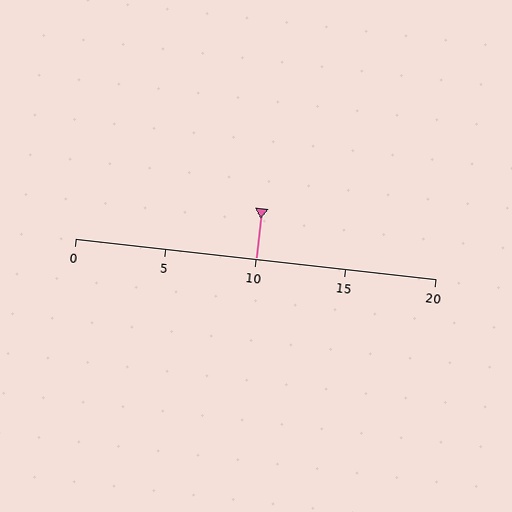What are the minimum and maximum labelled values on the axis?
The axis runs from 0 to 20.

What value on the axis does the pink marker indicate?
The marker indicates approximately 10.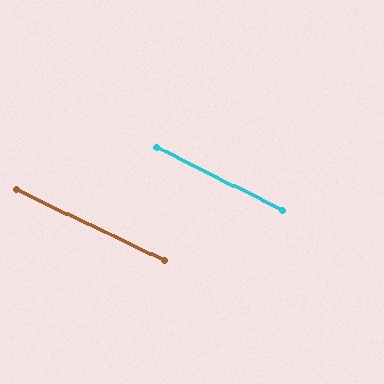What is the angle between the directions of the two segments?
Approximately 1 degree.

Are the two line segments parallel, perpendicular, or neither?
Parallel — their directions differ by only 0.7°.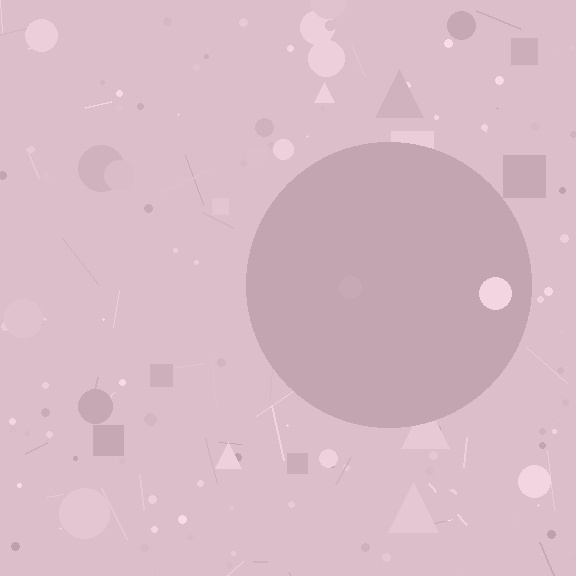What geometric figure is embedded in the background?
A circle is embedded in the background.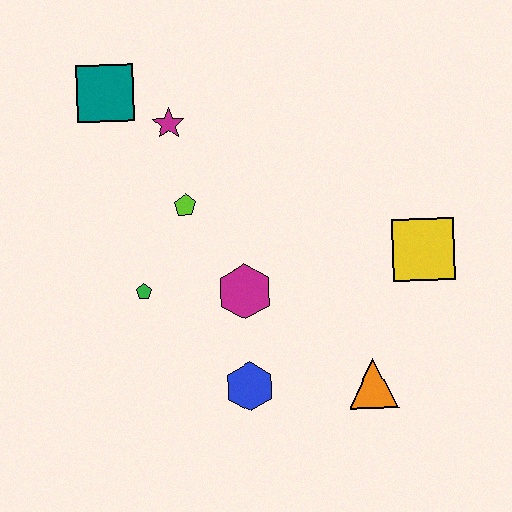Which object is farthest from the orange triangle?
The teal square is farthest from the orange triangle.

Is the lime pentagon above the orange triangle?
Yes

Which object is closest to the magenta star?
The teal square is closest to the magenta star.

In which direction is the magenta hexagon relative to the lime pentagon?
The magenta hexagon is below the lime pentagon.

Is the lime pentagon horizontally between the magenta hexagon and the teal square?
Yes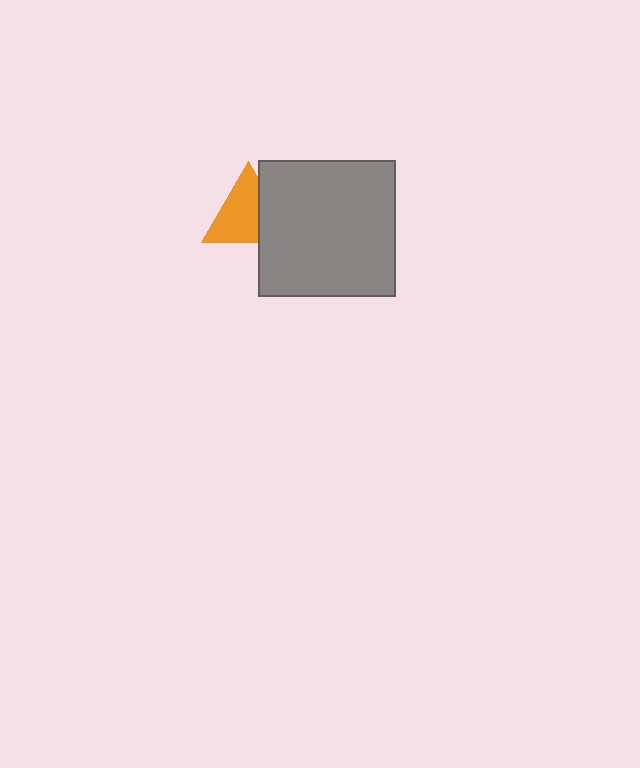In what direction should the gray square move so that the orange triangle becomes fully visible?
The gray square should move right. That is the shortest direction to clear the overlap and leave the orange triangle fully visible.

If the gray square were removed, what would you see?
You would see the complete orange triangle.